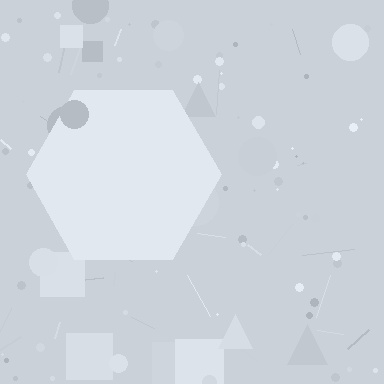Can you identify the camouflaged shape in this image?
The camouflaged shape is a hexagon.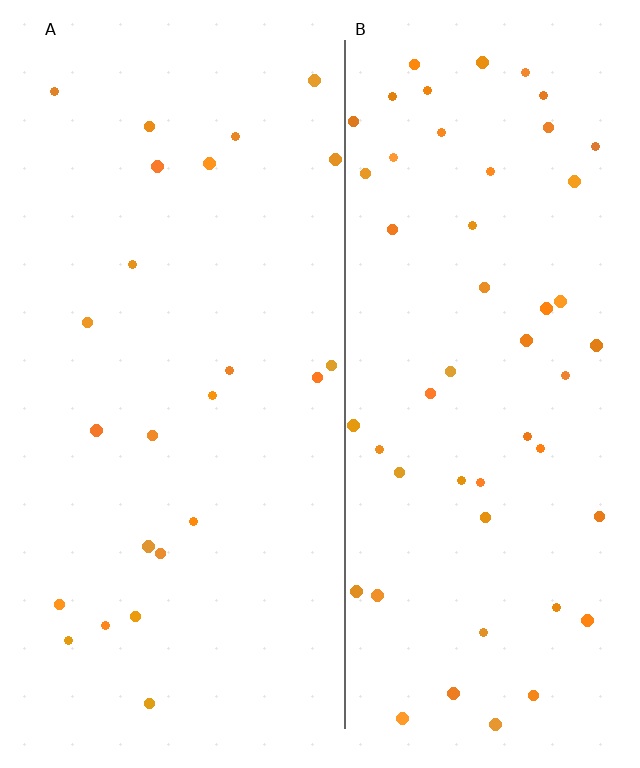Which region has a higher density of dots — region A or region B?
B (the right).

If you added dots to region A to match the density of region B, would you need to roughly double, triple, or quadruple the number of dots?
Approximately double.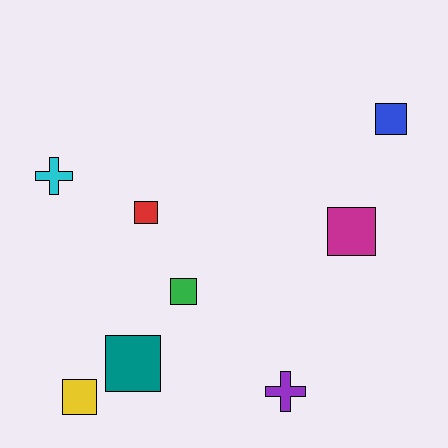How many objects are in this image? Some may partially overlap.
There are 8 objects.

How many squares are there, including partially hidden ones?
There are 6 squares.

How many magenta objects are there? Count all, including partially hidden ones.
There is 1 magenta object.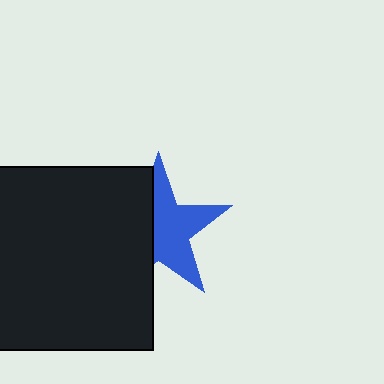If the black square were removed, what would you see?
You would see the complete blue star.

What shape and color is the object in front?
The object in front is a black square.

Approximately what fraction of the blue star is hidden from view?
Roughly 43% of the blue star is hidden behind the black square.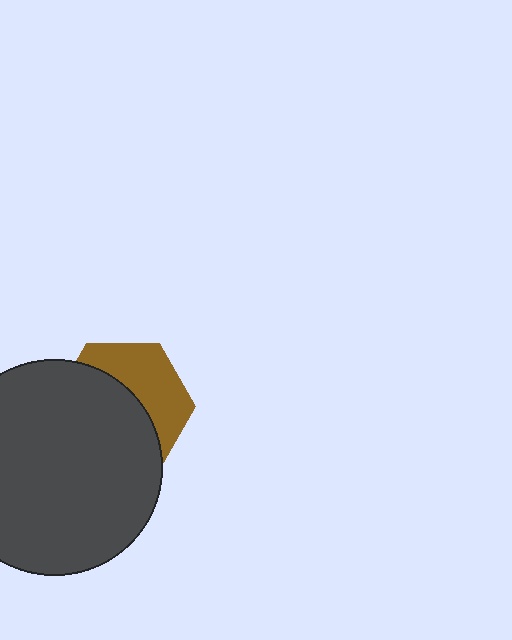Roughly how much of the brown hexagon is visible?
A small part of it is visible (roughly 41%).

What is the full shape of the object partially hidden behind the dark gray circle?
The partially hidden object is a brown hexagon.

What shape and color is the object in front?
The object in front is a dark gray circle.